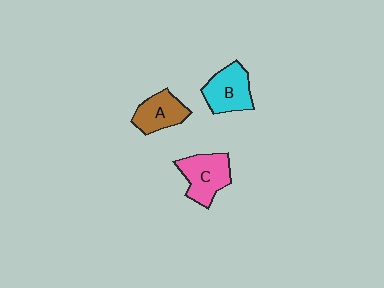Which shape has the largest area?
Shape C (pink).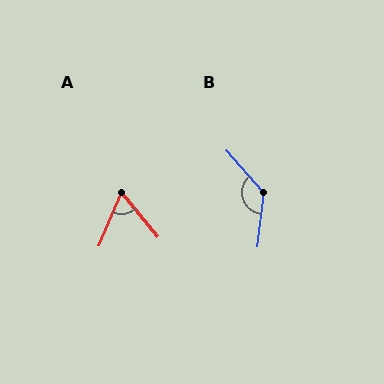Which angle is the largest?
B, at approximately 131 degrees.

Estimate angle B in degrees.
Approximately 131 degrees.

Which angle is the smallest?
A, at approximately 62 degrees.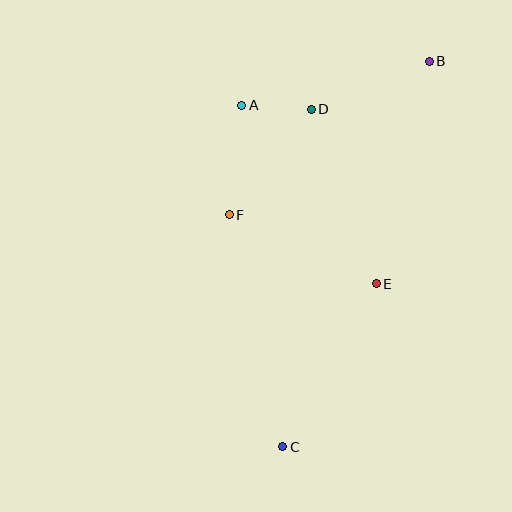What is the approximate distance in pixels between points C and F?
The distance between C and F is approximately 238 pixels.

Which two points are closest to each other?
Points A and D are closest to each other.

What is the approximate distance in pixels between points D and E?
The distance between D and E is approximately 186 pixels.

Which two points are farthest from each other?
Points B and C are farthest from each other.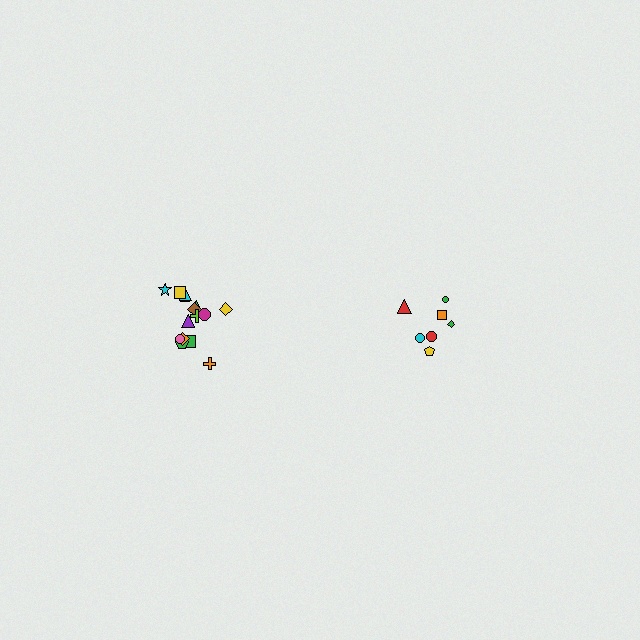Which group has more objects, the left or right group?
The left group.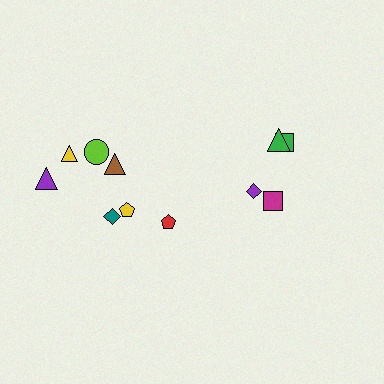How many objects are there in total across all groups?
There are 11 objects.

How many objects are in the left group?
There are 7 objects.